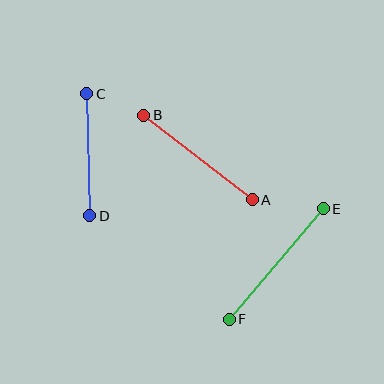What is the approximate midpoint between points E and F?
The midpoint is at approximately (276, 264) pixels.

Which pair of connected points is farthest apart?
Points E and F are farthest apart.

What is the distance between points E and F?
The distance is approximately 145 pixels.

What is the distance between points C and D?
The distance is approximately 122 pixels.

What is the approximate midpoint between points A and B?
The midpoint is at approximately (198, 158) pixels.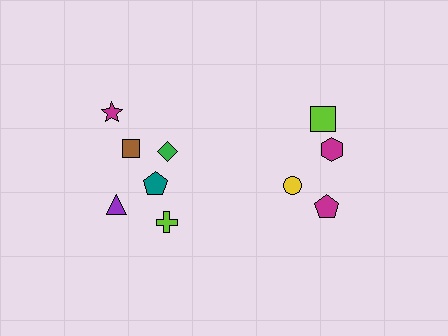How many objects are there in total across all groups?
There are 10 objects.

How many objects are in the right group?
There are 4 objects.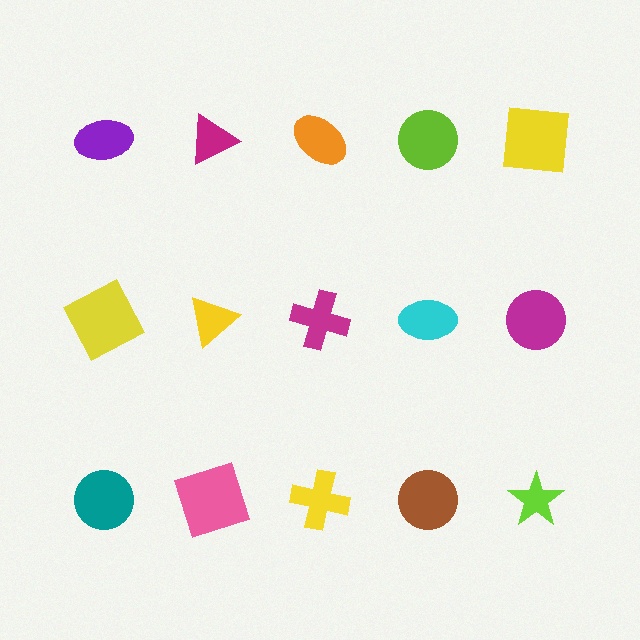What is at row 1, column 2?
A magenta triangle.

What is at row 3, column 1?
A teal circle.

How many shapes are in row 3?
5 shapes.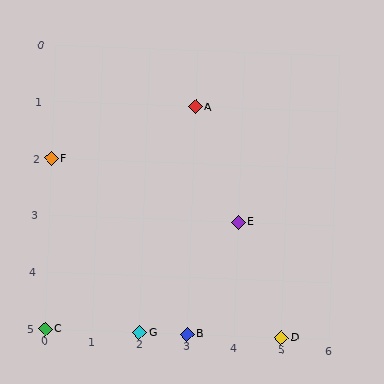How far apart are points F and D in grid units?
Points F and D are 5 columns and 3 rows apart (about 5.8 grid units diagonally).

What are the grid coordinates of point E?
Point E is at grid coordinates (4, 3).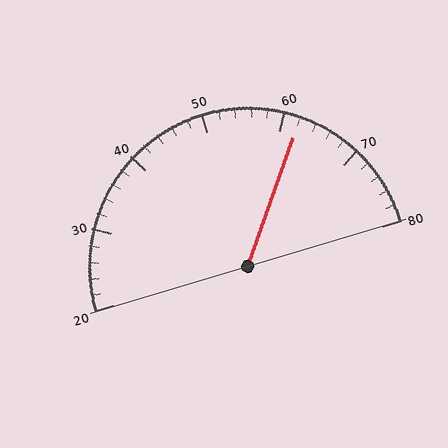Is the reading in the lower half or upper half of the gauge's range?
The reading is in the upper half of the range (20 to 80).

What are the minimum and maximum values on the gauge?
The gauge ranges from 20 to 80.